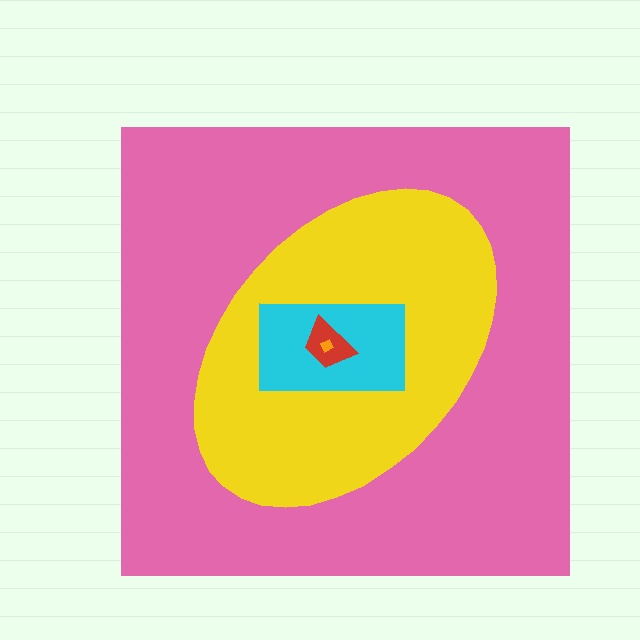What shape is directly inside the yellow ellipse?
The cyan rectangle.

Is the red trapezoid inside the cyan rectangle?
Yes.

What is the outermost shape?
The pink square.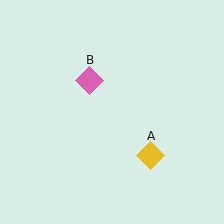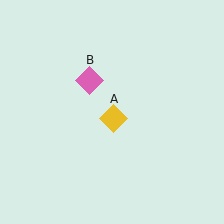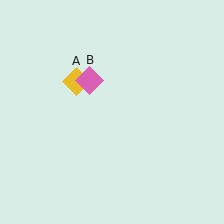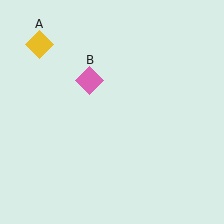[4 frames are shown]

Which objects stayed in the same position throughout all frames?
Pink diamond (object B) remained stationary.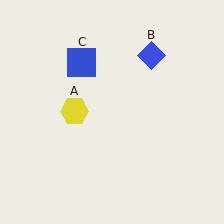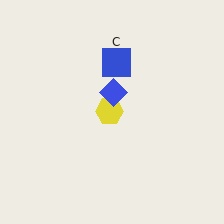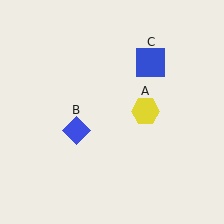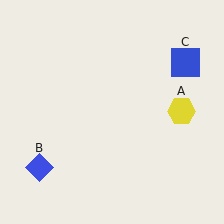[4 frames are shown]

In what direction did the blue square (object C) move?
The blue square (object C) moved right.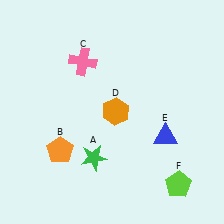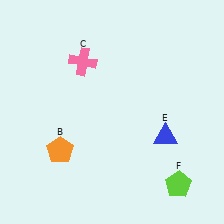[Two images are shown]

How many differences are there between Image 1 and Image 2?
There are 2 differences between the two images.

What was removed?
The orange hexagon (D), the green star (A) were removed in Image 2.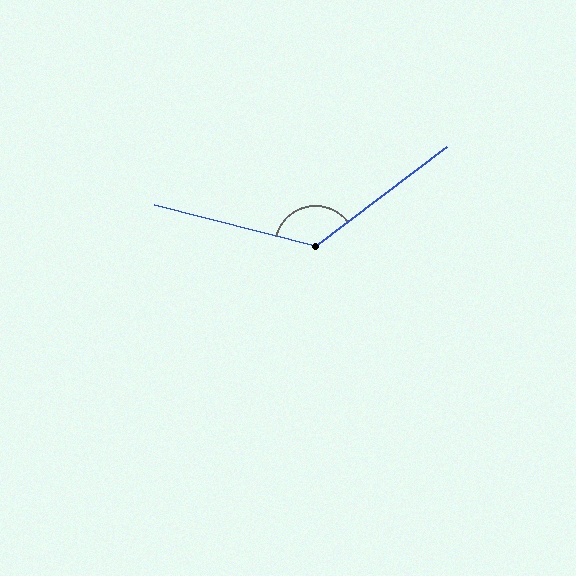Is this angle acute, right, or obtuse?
It is obtuse.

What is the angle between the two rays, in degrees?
Approximately 129 degrees.